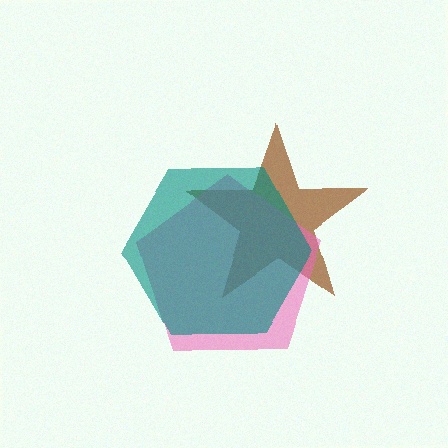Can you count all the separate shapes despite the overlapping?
Yes, there are 3 separate shapes.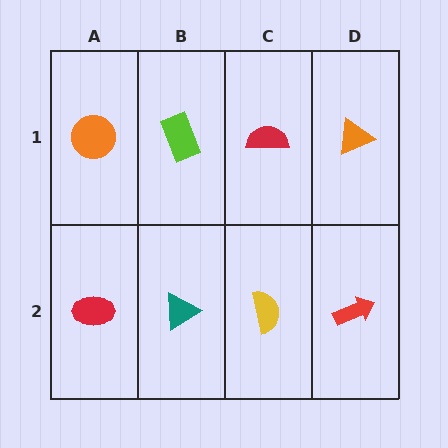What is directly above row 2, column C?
A red semicircle.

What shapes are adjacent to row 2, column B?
A lime rectangle (row 1, column B), a red ellipse (row 2, column A), a yellow semicircle (row 2, column C).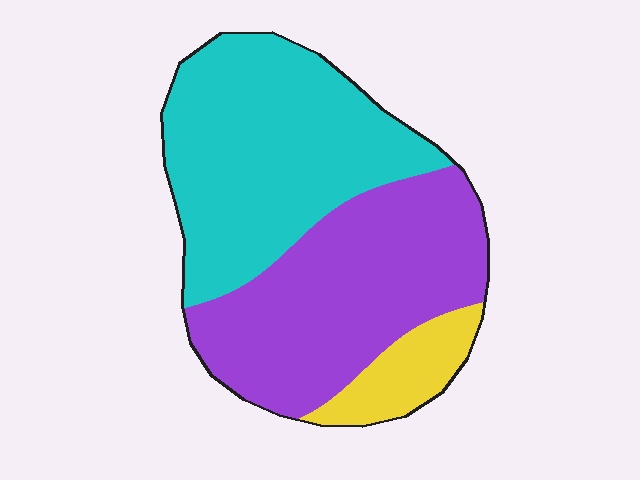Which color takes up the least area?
Yellow, at roughly 10%.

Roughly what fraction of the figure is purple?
Purple takes up about two fifths (2/5) of the figure.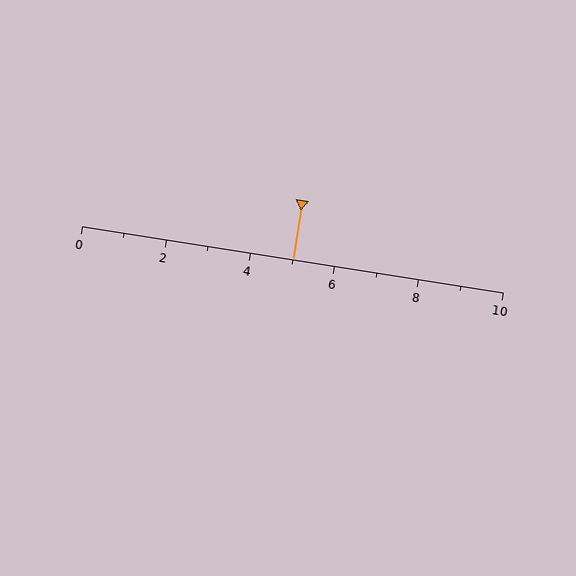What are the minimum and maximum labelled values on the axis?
The axis runs from 0 to 10.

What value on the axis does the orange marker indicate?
The marker indicates approximately 5.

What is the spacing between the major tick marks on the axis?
The major ticks are spaced 2 apart.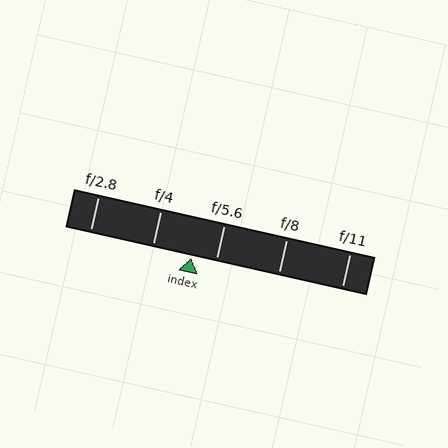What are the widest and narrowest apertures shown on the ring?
The widest aperture shown is f/2.8 and the narrowest is f/11.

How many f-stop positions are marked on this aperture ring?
There are 5 f-stop positions marked.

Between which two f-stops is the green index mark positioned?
The index mark is between f/4 and f/5.6.